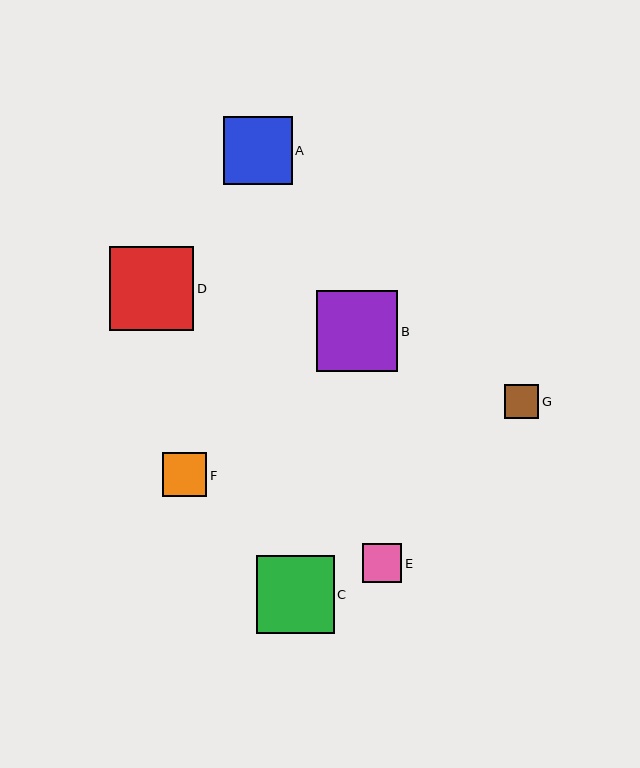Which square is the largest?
Square D is the largest with a size of approximately 85 pixels.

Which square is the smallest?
Square G is the smallest with a size of approximately 34 pixels.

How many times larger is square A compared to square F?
Square A is approximately 1.5 times the size of square F.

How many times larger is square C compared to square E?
Square C is approximately 2.0 times the size of square E.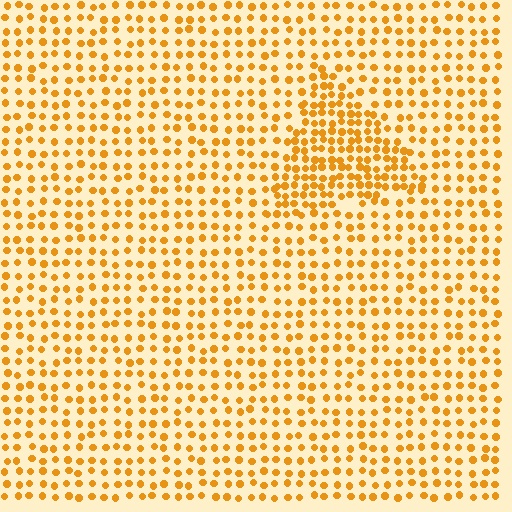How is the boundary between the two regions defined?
The boundary is defined by a change in element density (approximately 1.8x ratio). All elements are the same color, size, and shape.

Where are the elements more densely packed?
The elements are more densely packed inside the triangle boundary.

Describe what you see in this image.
The image contains small orange elements arranged at two different densities. A triangle-shaped region is visible where the elements are more densely packed than the surrounding area.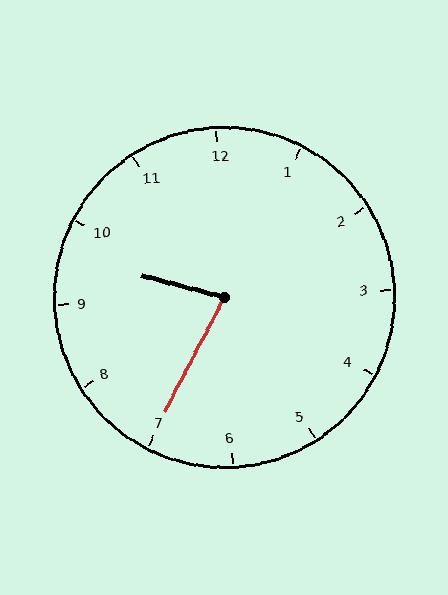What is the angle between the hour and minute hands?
Approximately 78 degrees.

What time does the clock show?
9:35.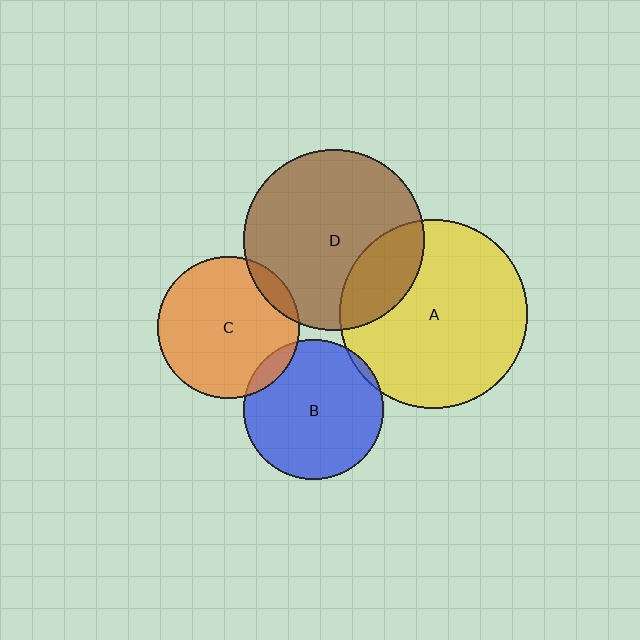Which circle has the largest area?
Circle A (yellow).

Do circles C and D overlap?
Yes.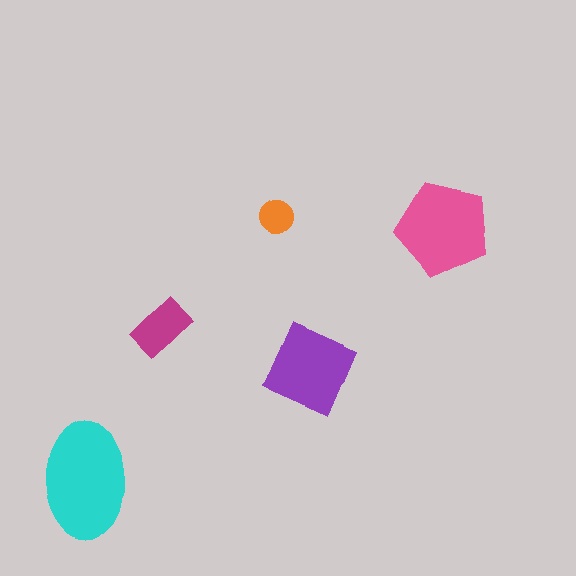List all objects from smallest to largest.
The orange circle, the magenta rectangle, the purple diamond, the pink pentagon, the cyan ellipse.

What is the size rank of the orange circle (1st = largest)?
5th.